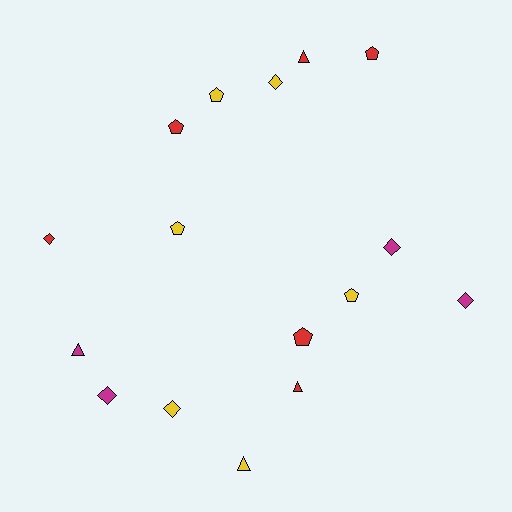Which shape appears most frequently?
Pentagon, with 6 objects.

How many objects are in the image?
There are 16 objects.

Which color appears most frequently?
Red, with 6 objects.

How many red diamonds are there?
There is 1 red diamond.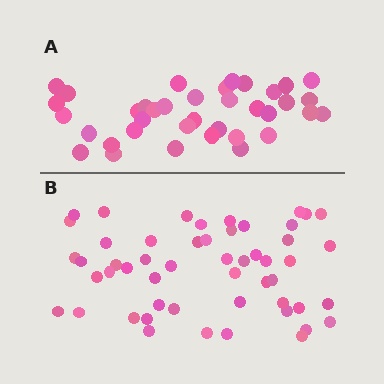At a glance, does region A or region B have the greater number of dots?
Region B (the bottom region) has more dots.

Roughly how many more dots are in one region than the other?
Region B has approximately 15 more dots than region A.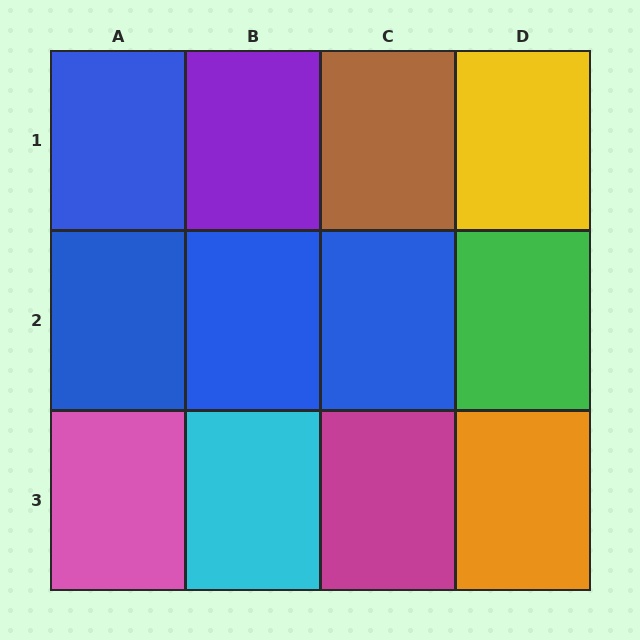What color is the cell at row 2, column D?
Green.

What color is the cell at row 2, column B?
Blue.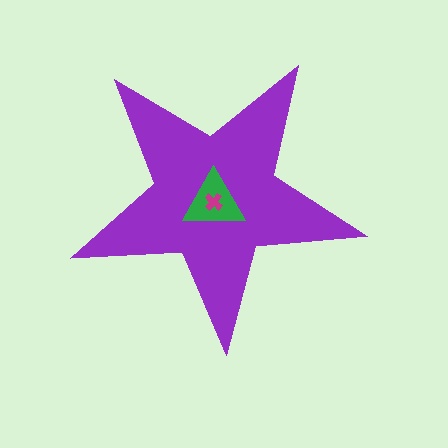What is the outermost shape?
The purple star.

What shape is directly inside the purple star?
The green triangle.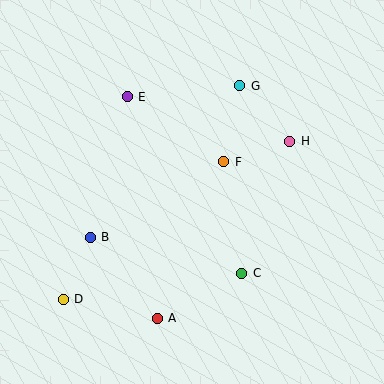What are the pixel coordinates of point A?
Point A is at (157, 318).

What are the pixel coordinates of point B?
Point B is at (90, 237).